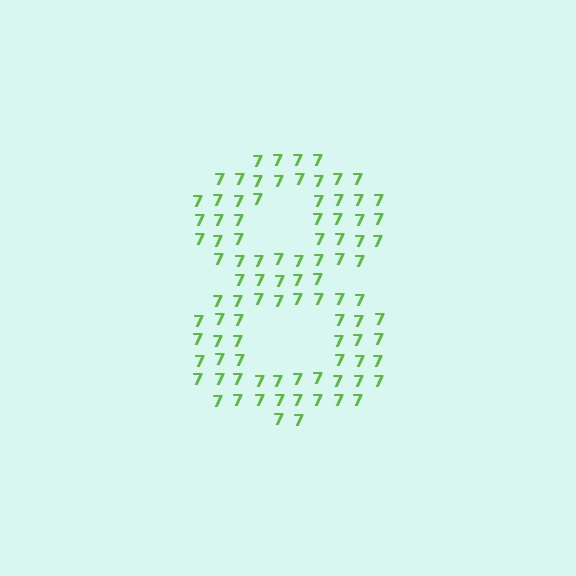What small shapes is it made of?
It is made of small digit 7's.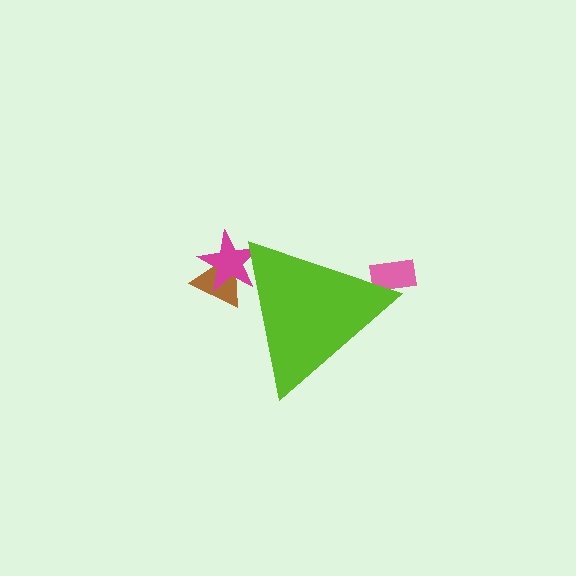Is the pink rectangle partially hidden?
Yes, the pink rectangle is partially hidden behind the lime triangle.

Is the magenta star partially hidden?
Yes, the magenta star is partially hidden behind the lime triangle.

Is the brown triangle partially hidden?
Yes, the brown triangle is partially hidden behind the lime triangle.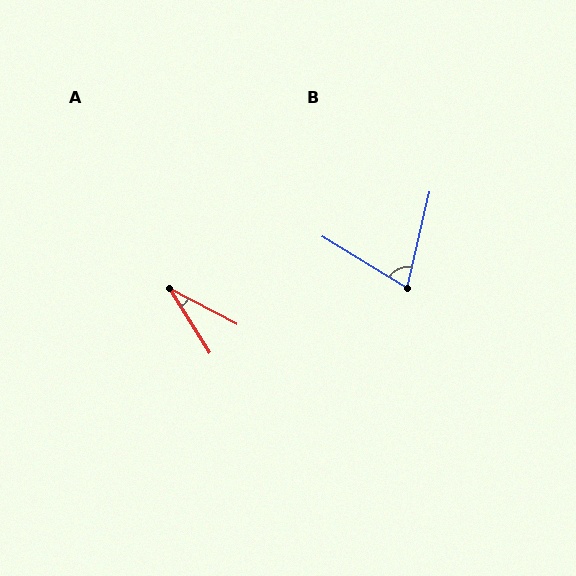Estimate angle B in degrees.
Approximately 71 degrees.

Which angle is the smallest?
A, at approximately 31 degrees.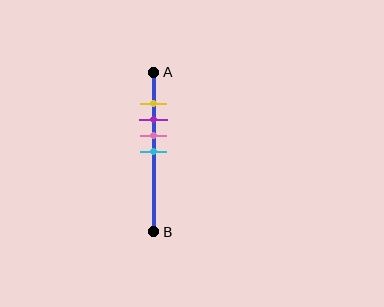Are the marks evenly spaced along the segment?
Yes, the marks are approximately evenly spaced.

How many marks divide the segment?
There are 4 marks dividing the segment.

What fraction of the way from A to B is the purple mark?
The purple mark is approximately 30% (0.3) of the way from A to B.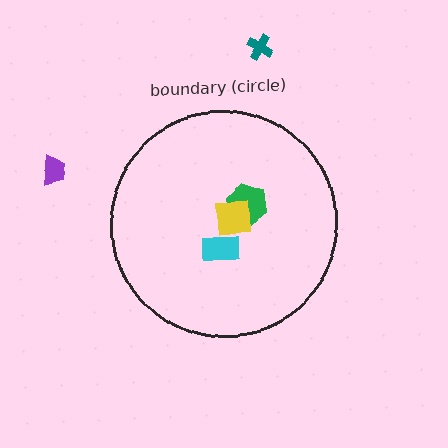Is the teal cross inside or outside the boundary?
Outside.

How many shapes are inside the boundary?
3 inside, 2 outside.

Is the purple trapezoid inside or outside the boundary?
Outside.